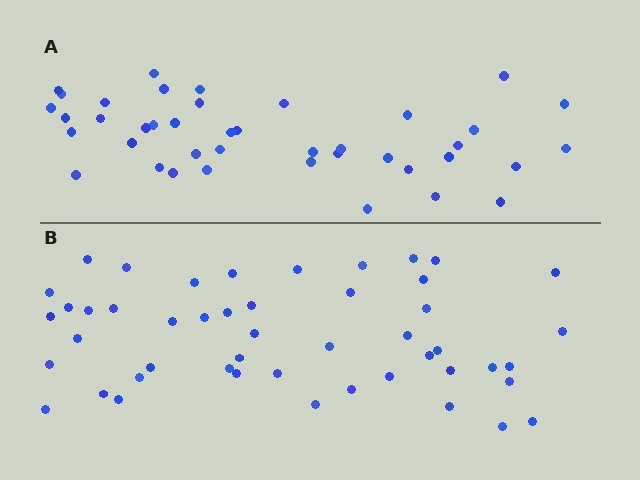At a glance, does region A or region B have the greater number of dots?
Region B (the bottom region) has more dots.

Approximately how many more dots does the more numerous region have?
Region B has roughly 8 or so more dots than region A.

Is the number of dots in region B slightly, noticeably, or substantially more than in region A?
Region B has only slightly more — the two regions are fairly close. The ratio is roughly 1.2 to 1.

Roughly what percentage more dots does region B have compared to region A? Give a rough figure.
About 15% more.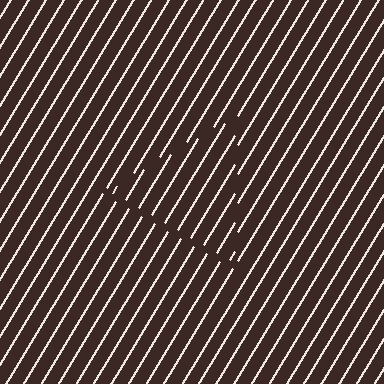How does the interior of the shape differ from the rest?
The interior of the shape contains the same grating, shifted by half a period — the contour is defined by the phase discontinuity where line-ends from the inner and outer gratings abut.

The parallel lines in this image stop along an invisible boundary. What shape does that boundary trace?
An illusory triangle. The interior of the shape contains the same grating, shifted by half a period — the contour is defined by the phase discontinuity where line-ends from the inner and outer gratings abut.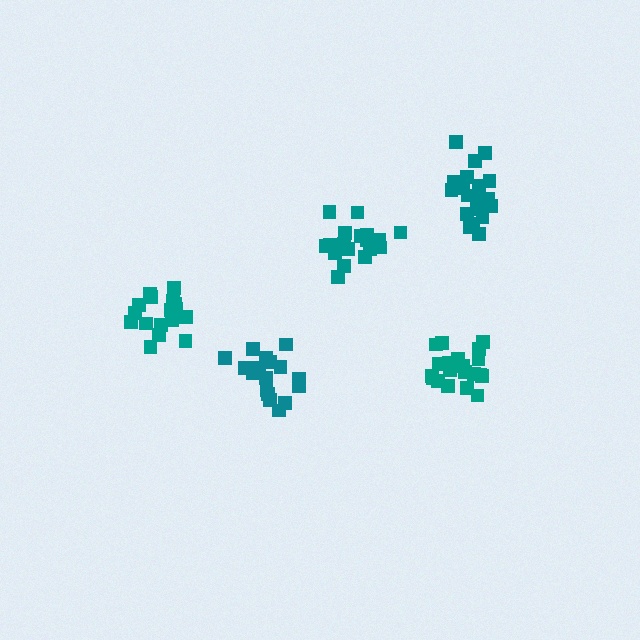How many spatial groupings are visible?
There are 5 spatial groupings.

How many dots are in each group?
Group 1: 17 dots, Group 2: 21 dots, Group 3: 18 dots, Group 4: 20 dots, Group 5: 17 dots (93 total).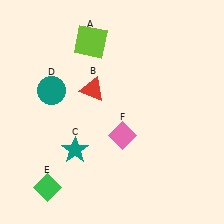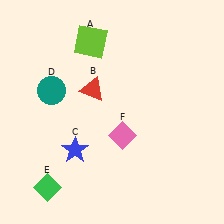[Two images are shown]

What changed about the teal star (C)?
In Image 1, C is teal. In Image 2, it changed to blue.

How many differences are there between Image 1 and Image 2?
There is 1 difference between the two images.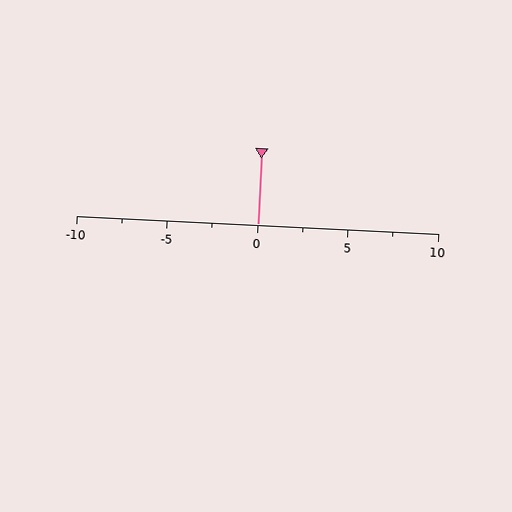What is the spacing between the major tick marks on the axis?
The major ticks are spaced 5 apart.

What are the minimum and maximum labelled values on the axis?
The axis runs from -10 to 10.